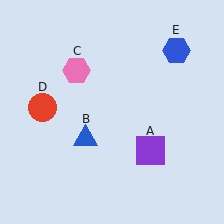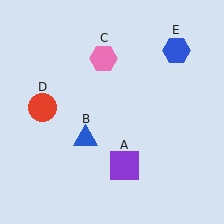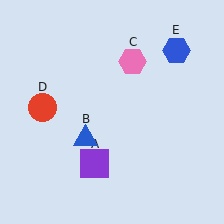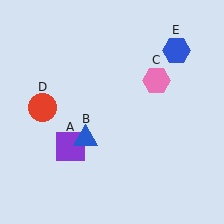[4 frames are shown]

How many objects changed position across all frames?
2 objects changed position: purple square (object A), pink hexagon (object C).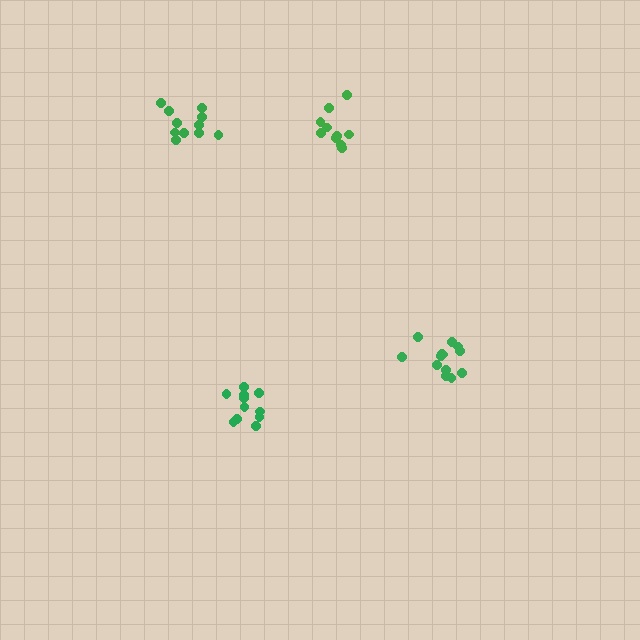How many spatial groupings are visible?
There are 4 spatial groupings.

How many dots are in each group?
Group 1: 11 dots, Group 2: 13 dots, Group 3: 10 dots, Group 4: 11 dots (45 total).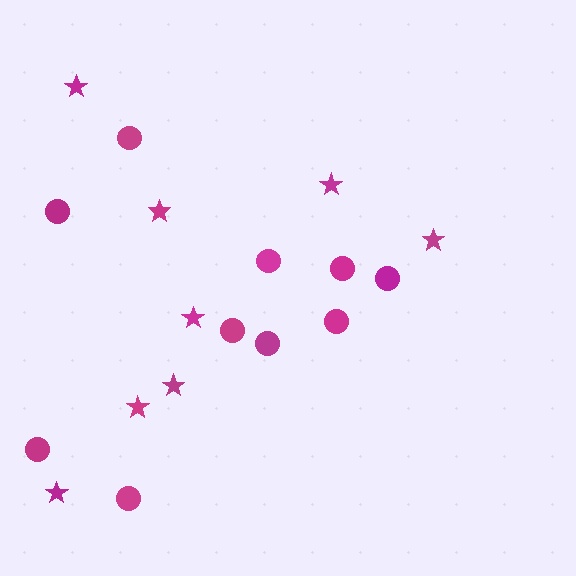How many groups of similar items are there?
There are 2 groups: one group of stars (8) and one group of circles (10).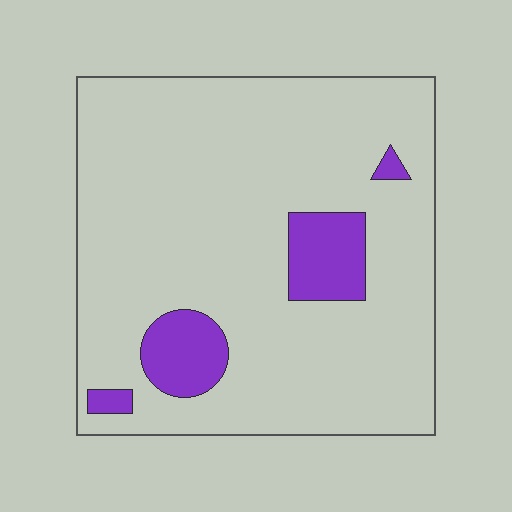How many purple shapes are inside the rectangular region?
4.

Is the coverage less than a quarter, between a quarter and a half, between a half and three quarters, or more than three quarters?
Less than a quarter.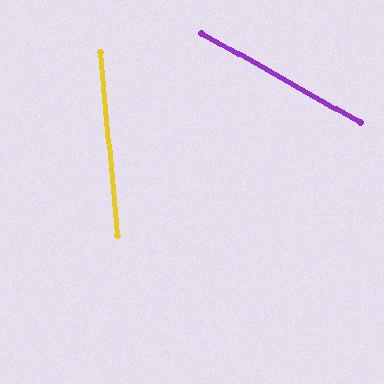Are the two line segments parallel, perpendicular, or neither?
Neither parallel nor perpendicular — they differ by about 55°.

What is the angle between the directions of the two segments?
Approximately 55 degrees.